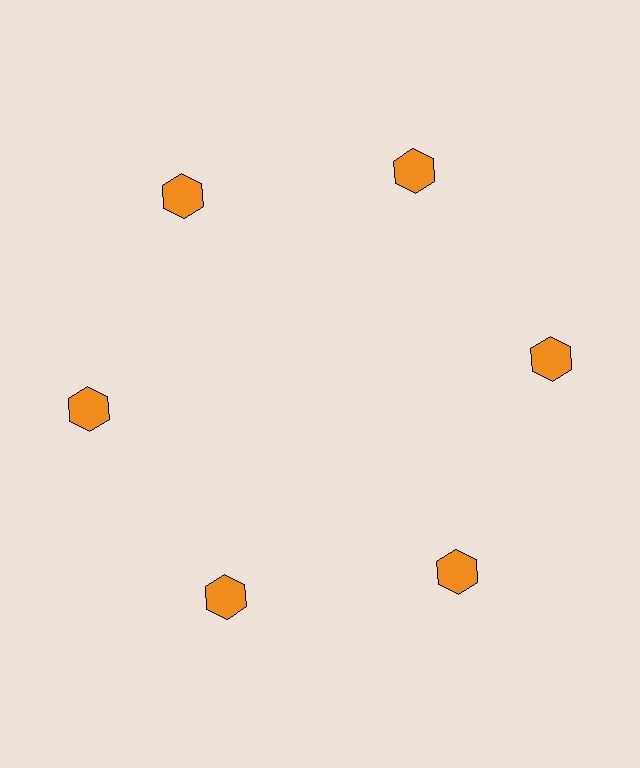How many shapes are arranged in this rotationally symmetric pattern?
There are 6 shapes, arranged in 6 groups of 1.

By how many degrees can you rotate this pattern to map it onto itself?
The pattern maps onto itself every 60 degrees of rotation.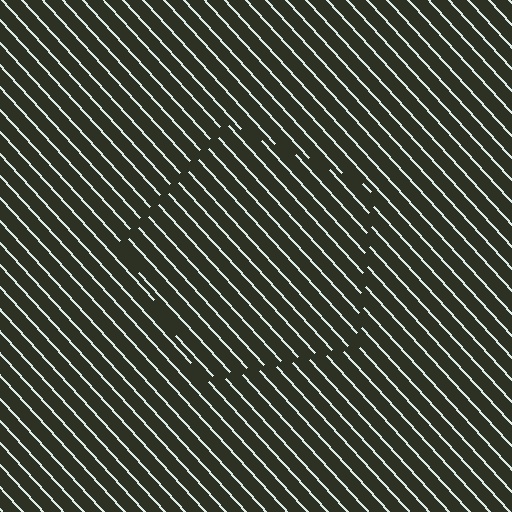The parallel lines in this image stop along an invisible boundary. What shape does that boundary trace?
An illusory pentagon. The interior of the shape contains the same grating, shifted by half a period — the contour is defined by the phase discontinuity where line-ends from the inner and outer gratings abut.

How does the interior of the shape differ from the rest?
The interior of the shape contains the same grating, shifted by half a period — the contour is defined by the phase discontinuity where line-ends from the inner and outer gratings abut.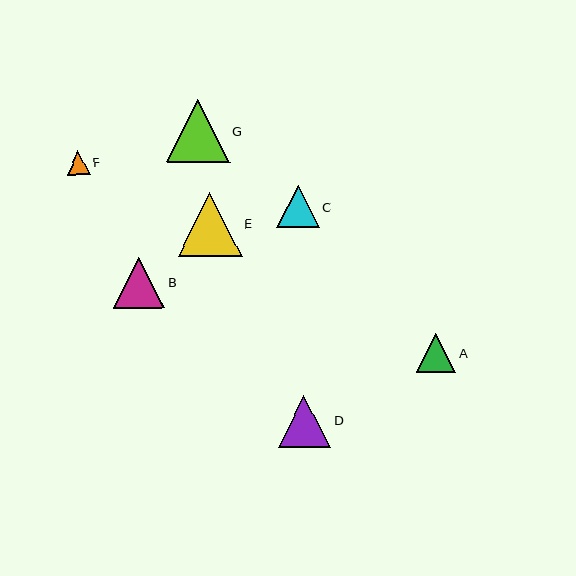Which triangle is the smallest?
Triangle F is the smallest with a size of approximately 23 pixels.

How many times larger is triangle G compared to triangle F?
Triangle G is approximately 2.7 times the size of triangle F.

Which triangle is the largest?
Triangle E is the largest with a size of approximately 64 pixels.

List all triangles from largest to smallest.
From largest to smallest: E, G, D, B, C, A, F.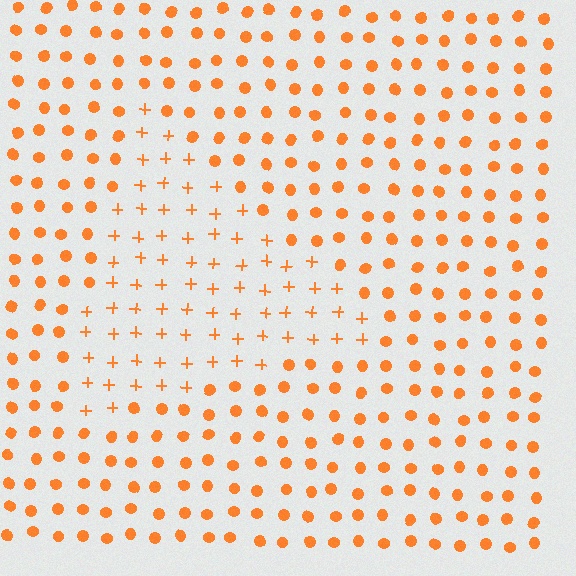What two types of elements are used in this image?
The image uses plus signs inside the triangle region and circles outside it.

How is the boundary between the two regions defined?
The boundary is defined by a change in element shape: plus signs inside vs. circles outside. All elements share the same color and spacing.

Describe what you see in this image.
The image is filled with small orange elements arranged in a uniform grid. A triangle-shaped region contains plus signs, while the surrounding area contains circles. The boundary is defined purely by the change in element shape.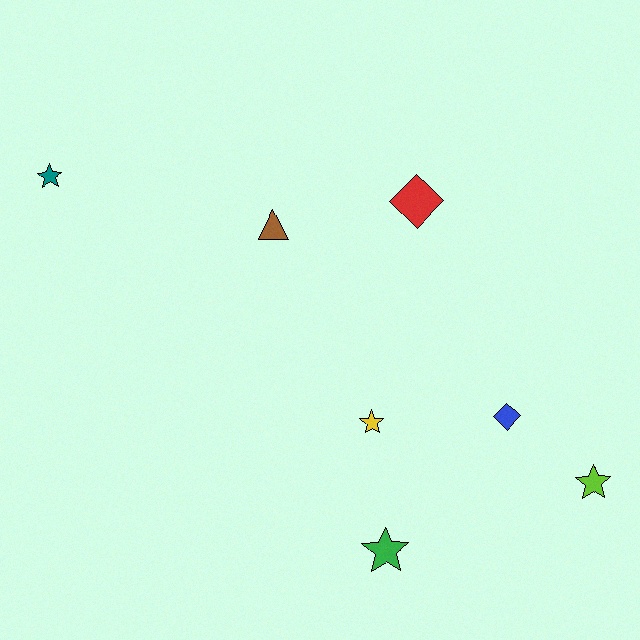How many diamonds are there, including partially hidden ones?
There are 2 diamonds.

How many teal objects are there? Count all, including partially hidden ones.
There is 1 teal object.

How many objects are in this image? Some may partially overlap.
There are 7 objects.